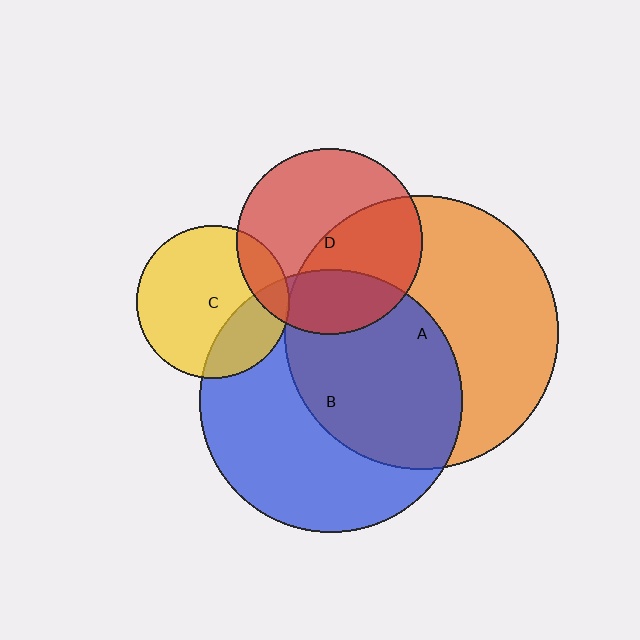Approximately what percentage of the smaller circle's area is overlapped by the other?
Approximately 50%.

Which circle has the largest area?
Circle A (orange).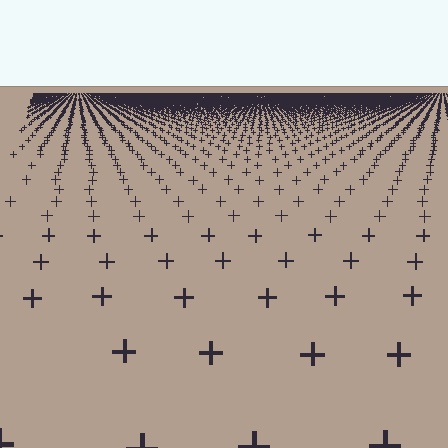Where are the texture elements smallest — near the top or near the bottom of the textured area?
Near the top.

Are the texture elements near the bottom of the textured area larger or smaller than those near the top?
Larger. Near the bottom, elements are closer to the viewer and appear at a bigger on-screen size.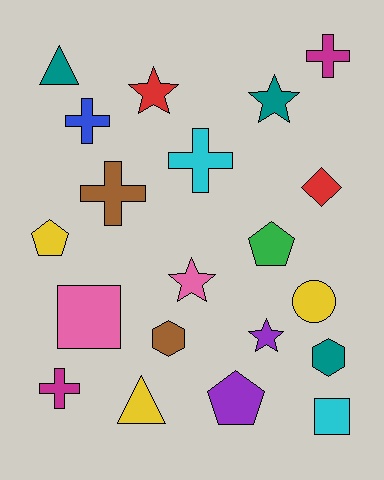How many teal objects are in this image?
There are 3 teal objects.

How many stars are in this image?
There are 4 stars.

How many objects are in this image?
There are 20 objects.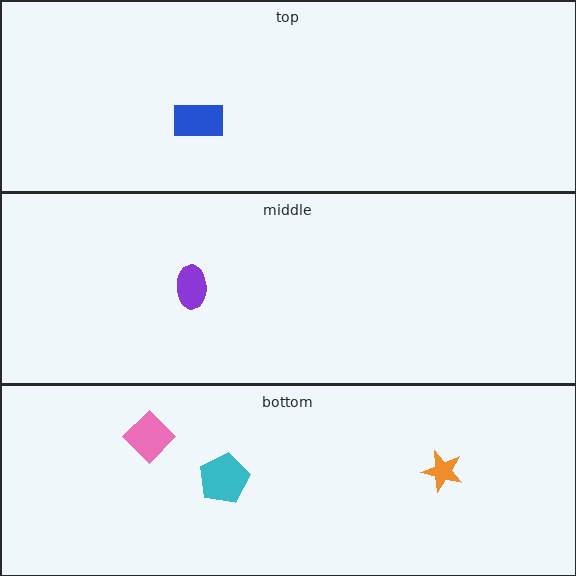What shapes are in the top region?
The blue rectangle.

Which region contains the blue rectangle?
The top region.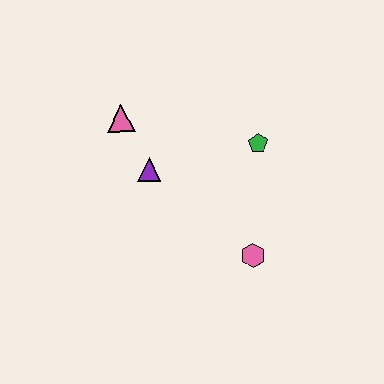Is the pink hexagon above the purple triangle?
No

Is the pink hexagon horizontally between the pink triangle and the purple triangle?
No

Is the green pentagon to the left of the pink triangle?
No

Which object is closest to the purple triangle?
The pink triangle is closest to the purple triangle.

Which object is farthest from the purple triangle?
The pink hexagon is farthest from the purple triangle.